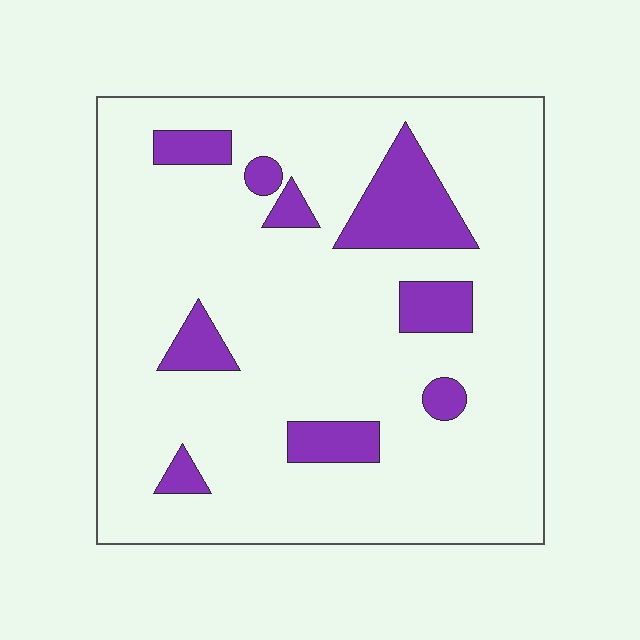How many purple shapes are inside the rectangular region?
9.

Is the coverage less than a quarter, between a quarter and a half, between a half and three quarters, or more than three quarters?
Less than a quarter.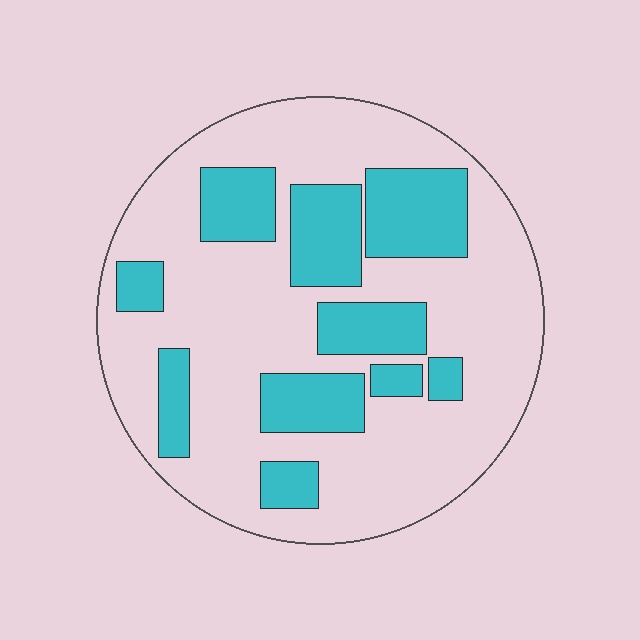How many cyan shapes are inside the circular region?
10.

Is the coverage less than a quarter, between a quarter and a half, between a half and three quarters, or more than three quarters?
Between a quarter and a half.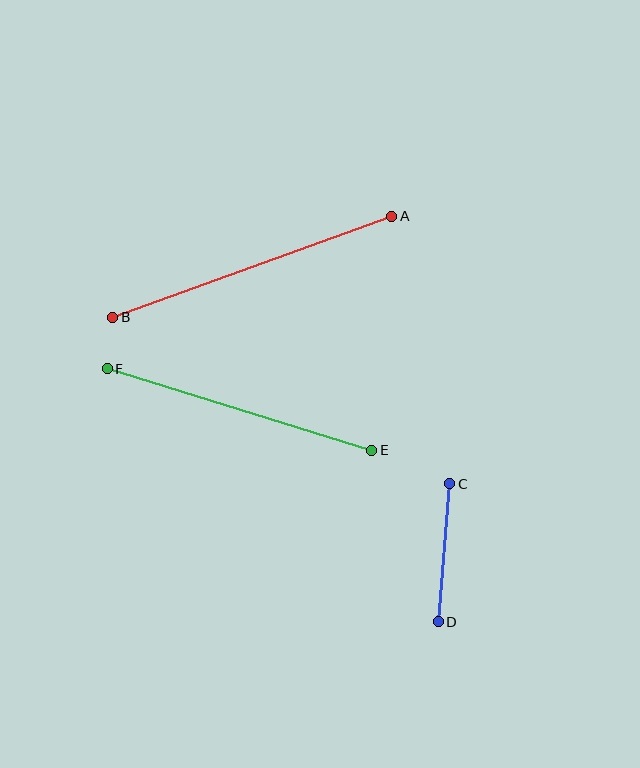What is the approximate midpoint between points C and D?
The midpoint is at approximately (444, 553) pixels.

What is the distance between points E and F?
The distance is approximately 277 pixels.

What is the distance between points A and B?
The distance is approximately 297 pixels.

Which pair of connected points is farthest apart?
Points A and B are farthest apart.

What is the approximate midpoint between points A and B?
The midpoint is at approximately (252, 267) pixels.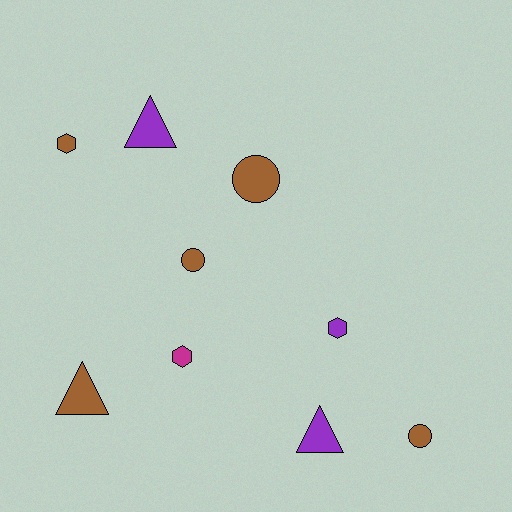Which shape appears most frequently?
Hexagon, with 3 objects.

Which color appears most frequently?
Brown, with 5 objects.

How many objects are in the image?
There are 9 objects.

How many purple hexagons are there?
There is 1 purple hexagon.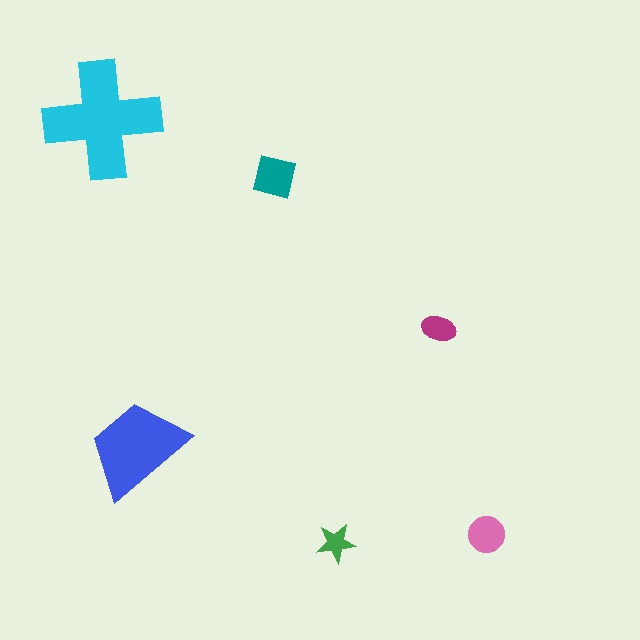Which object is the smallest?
The green star.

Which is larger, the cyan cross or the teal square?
The cyan cross.